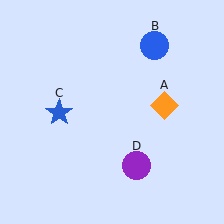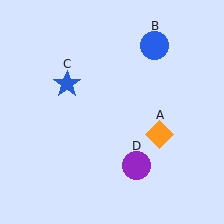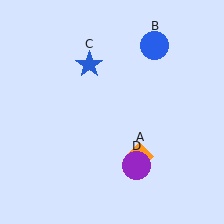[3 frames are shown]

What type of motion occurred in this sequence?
The orange diamond (object A), blue star (object C) rotated clockwise around the center of the scene.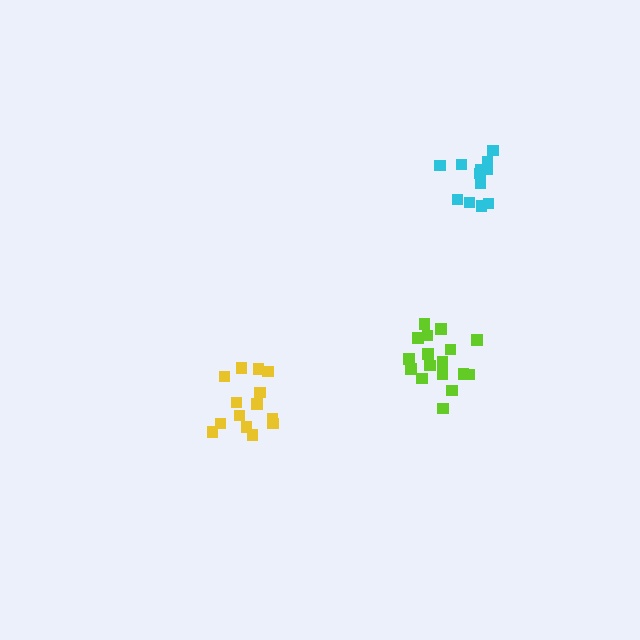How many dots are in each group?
Group 1: 13 dots, Group 2: 14 dots, Group 3: 17 dots (44 total).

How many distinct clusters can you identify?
There are 3 distinct clusters.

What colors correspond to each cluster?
The clusters are colored: cyan, yellow, lime.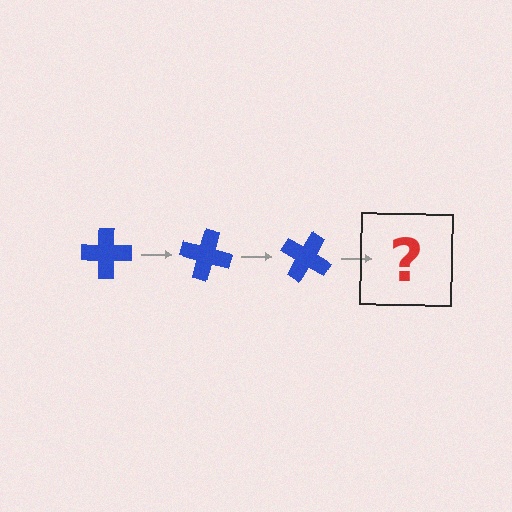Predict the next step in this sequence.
The next step is a blue cross rotated 45 degrees.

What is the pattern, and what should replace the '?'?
The pattern is that the cross rotates 15 degrees each step. The '?' should be a blue cross rotated 45 degrees.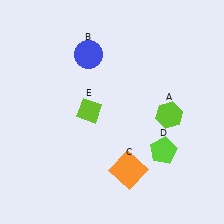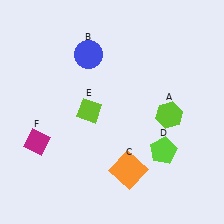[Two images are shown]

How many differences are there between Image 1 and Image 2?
There is 1 difference between the two images.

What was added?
A magenta diamond (F) was added in Image 2.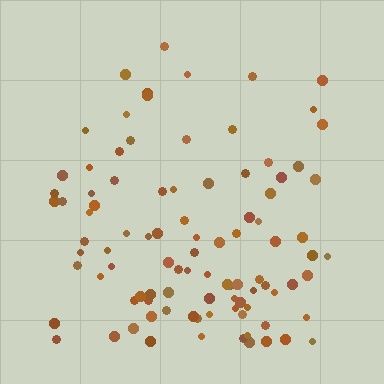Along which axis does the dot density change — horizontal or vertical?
Vertical.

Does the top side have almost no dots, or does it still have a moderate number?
Still a moderate number, just noticeably fewer than the bottom.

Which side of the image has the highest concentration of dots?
The bottom.